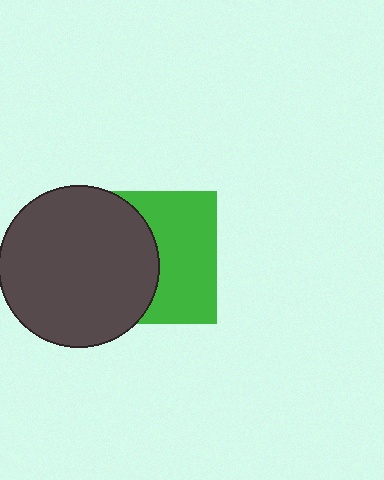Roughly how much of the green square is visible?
About half of it is visible (roughly 51%).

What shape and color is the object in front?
The object in front is a dark gray circle.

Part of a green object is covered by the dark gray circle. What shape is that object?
It is a square.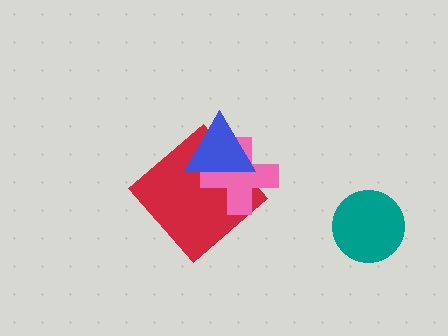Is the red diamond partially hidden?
Yes, it is partially covered by another shape.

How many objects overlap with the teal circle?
0 objects overlap with the teal circle.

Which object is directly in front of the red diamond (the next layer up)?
The pink cross is directly in front of the red diamond.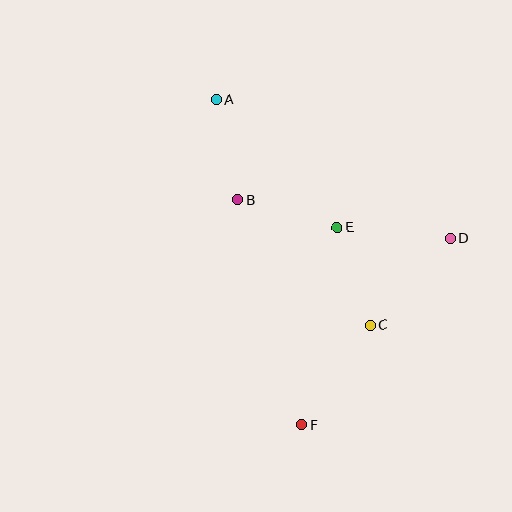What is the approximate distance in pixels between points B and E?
The distance between B and E is approximately 103 pixels.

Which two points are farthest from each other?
Points A and F are farthest from each other.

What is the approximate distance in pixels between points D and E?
The distance between D and E is approximately 113 pixels.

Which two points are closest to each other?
Points A and B are closest to each other.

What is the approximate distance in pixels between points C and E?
The distance between C and E is approximately 103 pixels.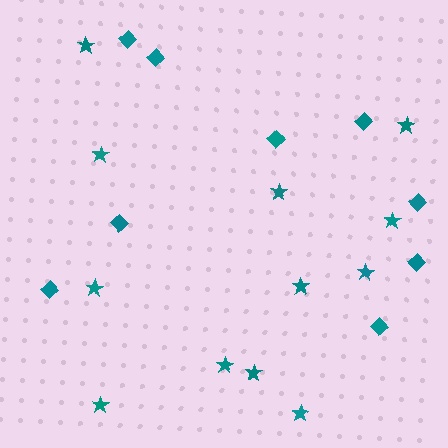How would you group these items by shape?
There are 2 groups: one group of diamonds (9) and one group of stars (12).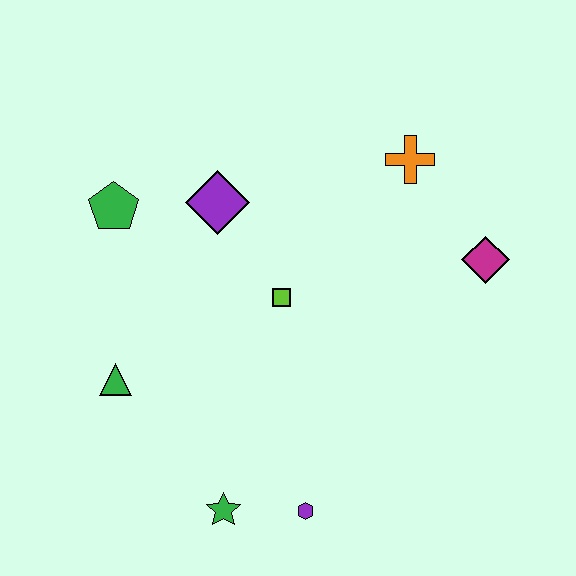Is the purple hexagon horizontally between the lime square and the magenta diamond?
Yes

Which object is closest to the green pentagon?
The purple diamond is closest to the green pentagon.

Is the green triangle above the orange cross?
No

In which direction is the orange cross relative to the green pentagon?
The orange cross is to the right of the green pentagon.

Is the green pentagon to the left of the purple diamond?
Yes